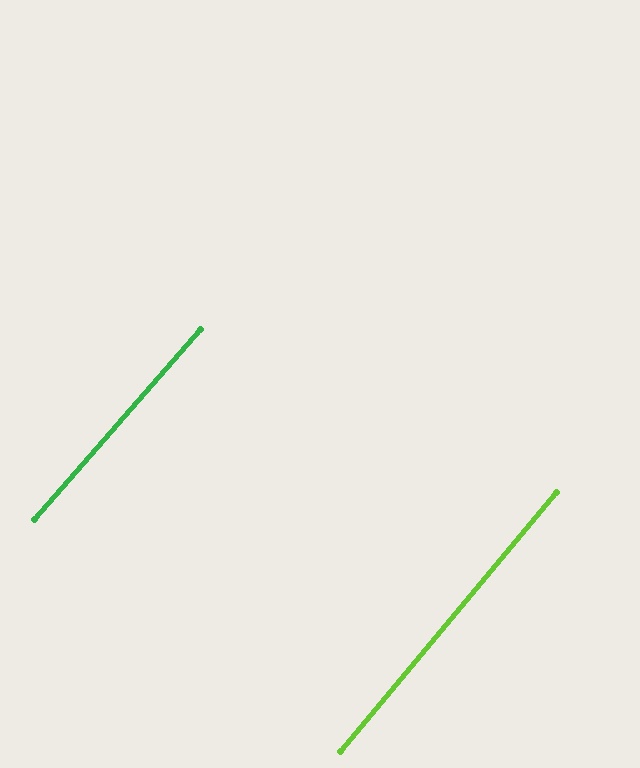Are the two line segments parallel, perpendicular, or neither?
Parallel — their directions differ by only 1.4°.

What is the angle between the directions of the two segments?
Approximately 1 degree.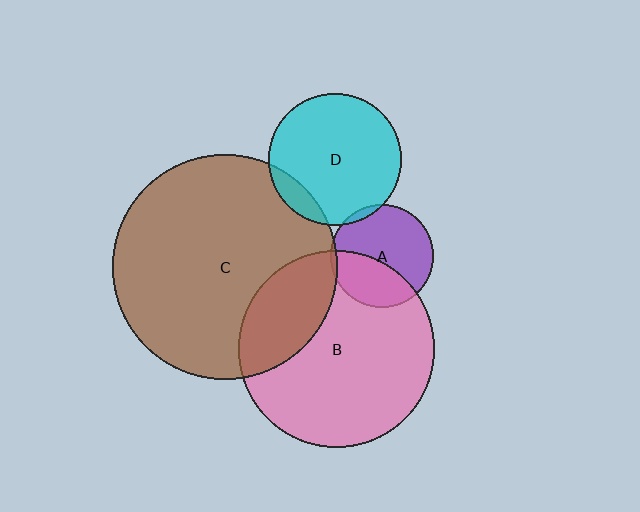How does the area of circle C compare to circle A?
Approximately 4.8 times.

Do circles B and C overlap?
Yes.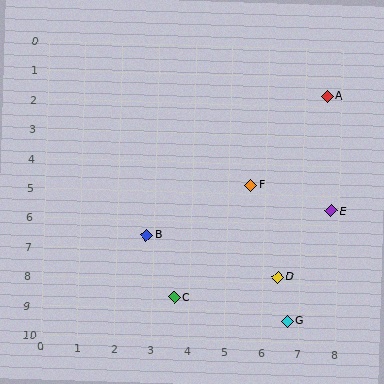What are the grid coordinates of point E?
Point E is at approximately (7.8, 5.5).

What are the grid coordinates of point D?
Point D is at approximately (6.4, 7.8).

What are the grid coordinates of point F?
Point F is at approximately (5.6, 4.7).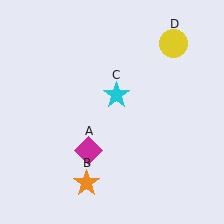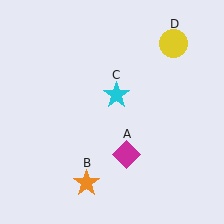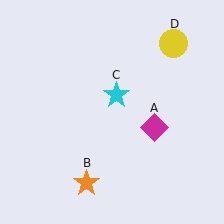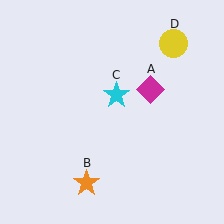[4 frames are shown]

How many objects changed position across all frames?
1 object changed position: magenta diamond (object A).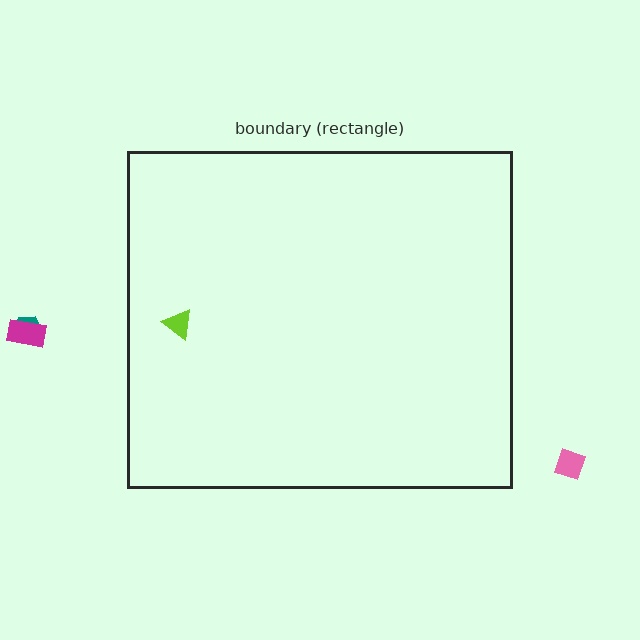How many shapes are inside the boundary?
1 inside, 3 outside.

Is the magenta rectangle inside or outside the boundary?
Outside.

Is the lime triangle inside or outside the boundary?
Inside.